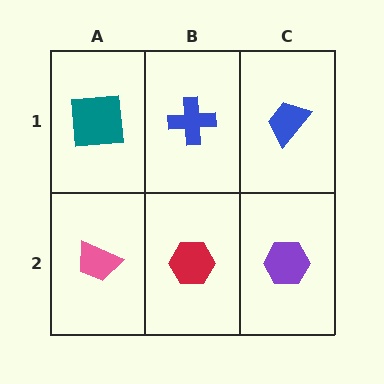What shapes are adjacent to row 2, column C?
A blue trapezoid (row 1, column C), a red hexagon (row 2, column B).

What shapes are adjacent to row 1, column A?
A pink trapezoid (row 2, column A), a blue cross (row 1, column B).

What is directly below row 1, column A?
A pink trapezoid.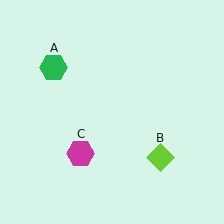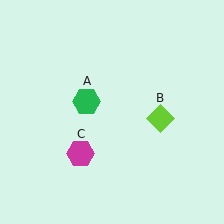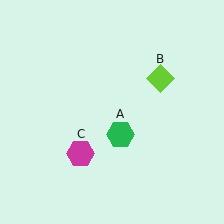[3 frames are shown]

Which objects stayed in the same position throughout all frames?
Magenta hexagon (object C) remained stationary.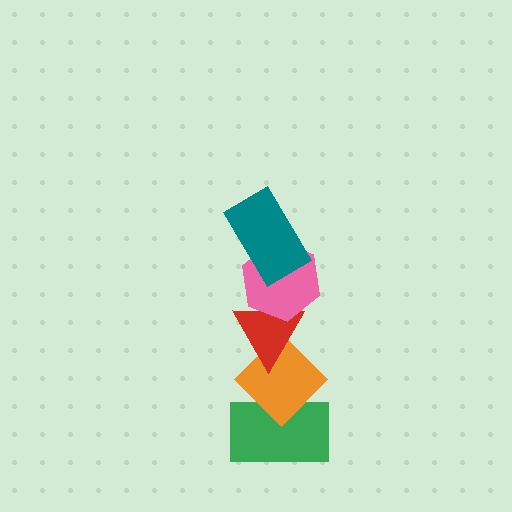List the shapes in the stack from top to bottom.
From top to bottom: the teal rectangle, the pink hexagon, the red triangle, the orange diamond, the green rectangle.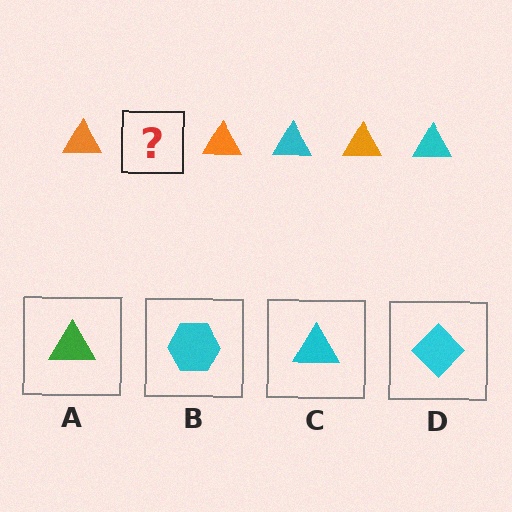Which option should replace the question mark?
Option C.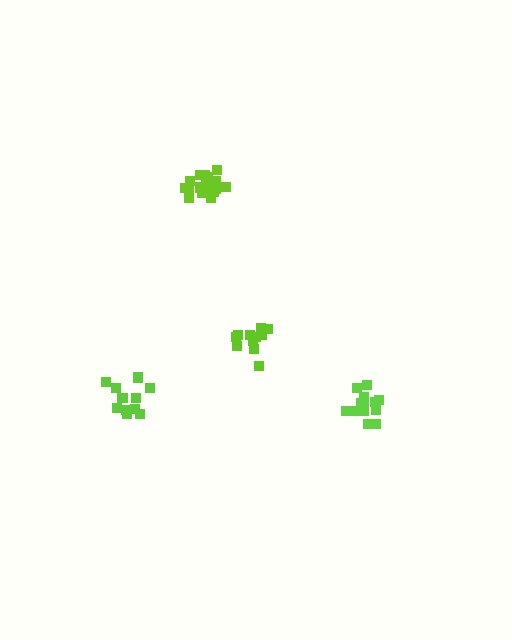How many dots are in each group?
Group 1: 11 dots, Group 2: 15 dots, Group 3: 12 dots, Group 4: 17 dots (55 total).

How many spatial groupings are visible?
There are 4 spatial groupings.